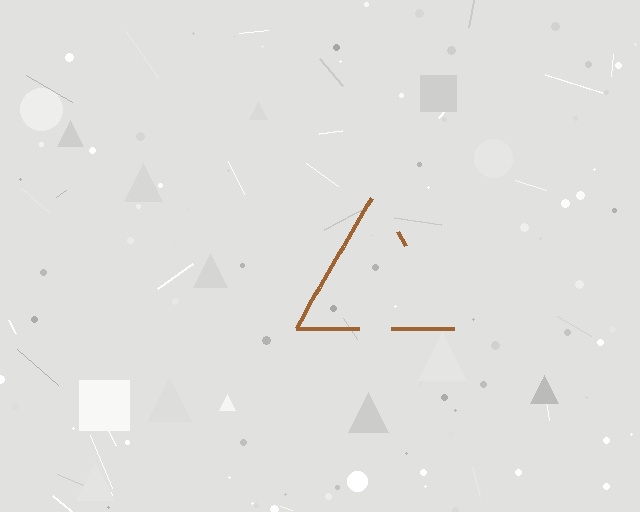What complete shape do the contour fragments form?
The contour fragments form a triangle.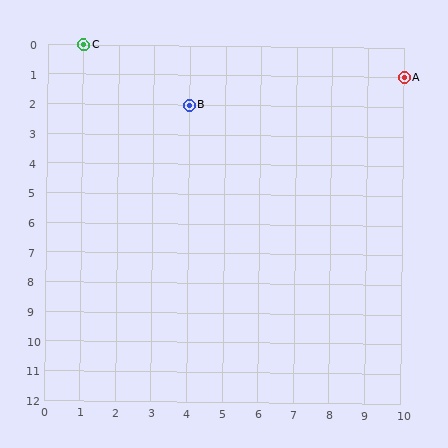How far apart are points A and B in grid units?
Points A and B are 6 columns and 1 row apart (about 6.1 grid units diagonally).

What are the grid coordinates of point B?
Point B is at grid coordinates (4, 2).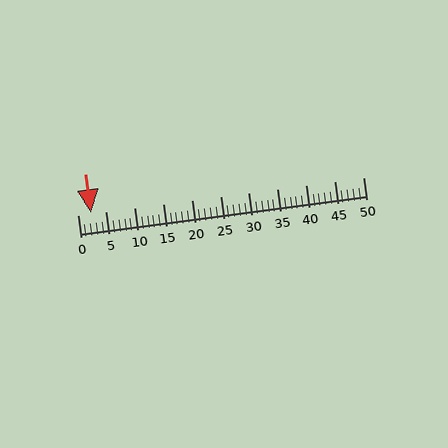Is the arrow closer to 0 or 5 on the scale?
The arrow is closer to 0.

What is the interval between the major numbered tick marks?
The major tick marks are spaced 5 units apart.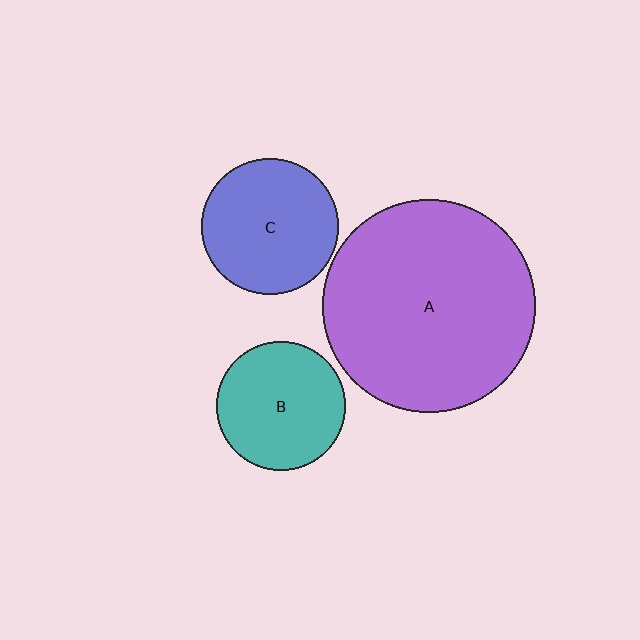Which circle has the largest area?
Circle A (purple).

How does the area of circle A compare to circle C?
Approximately 2.4 times.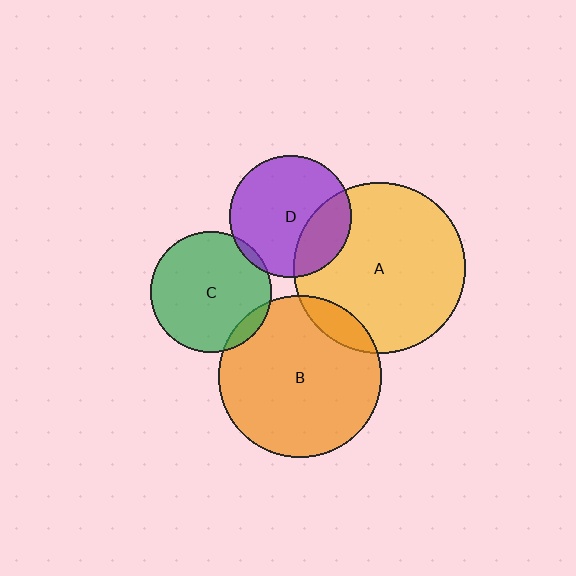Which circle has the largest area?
Circle A (yellow).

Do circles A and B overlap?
Yes.